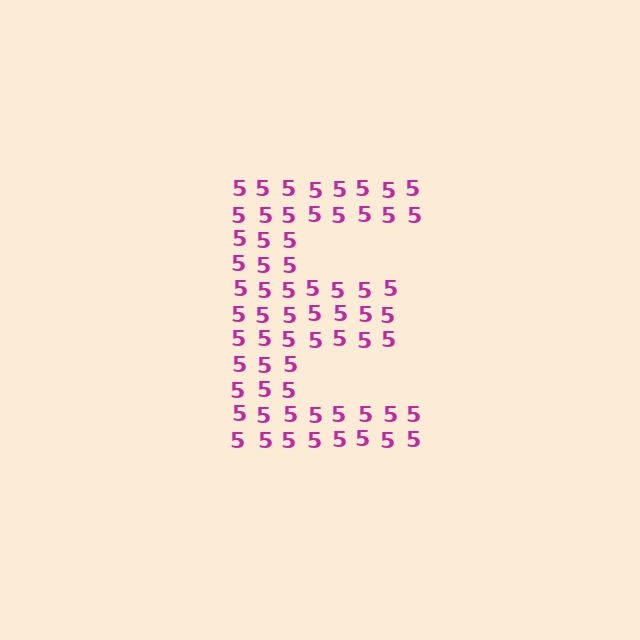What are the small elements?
The small elements are digit 5's.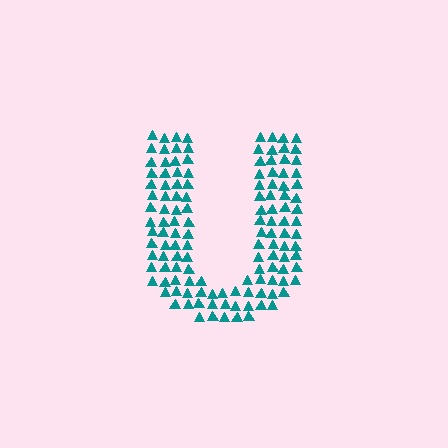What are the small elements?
The small elements are triangles.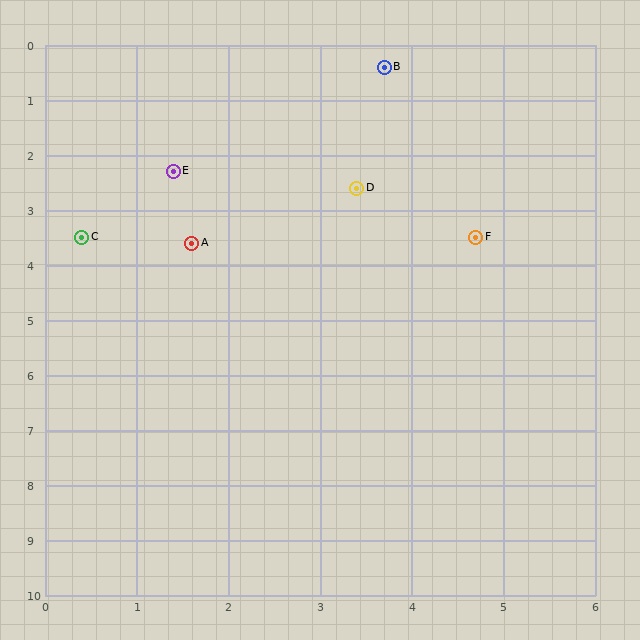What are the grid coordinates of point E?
Point E is at approximately (1.4, 2.3).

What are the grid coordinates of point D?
Point D is at approximately (3.4, 2.6).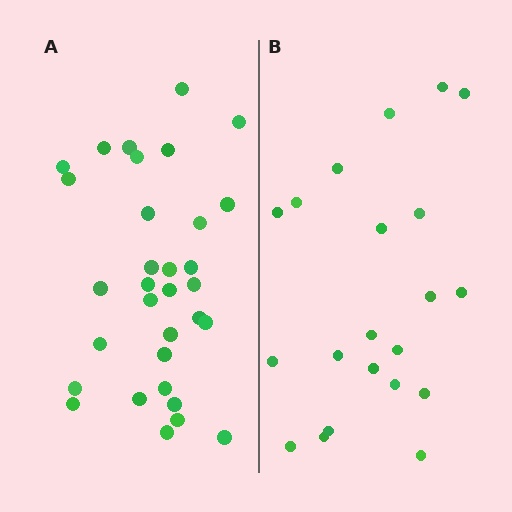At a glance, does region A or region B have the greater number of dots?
Region A (the left region) has more dots.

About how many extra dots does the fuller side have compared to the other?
Region A has roughly 12 or so more dots than region B.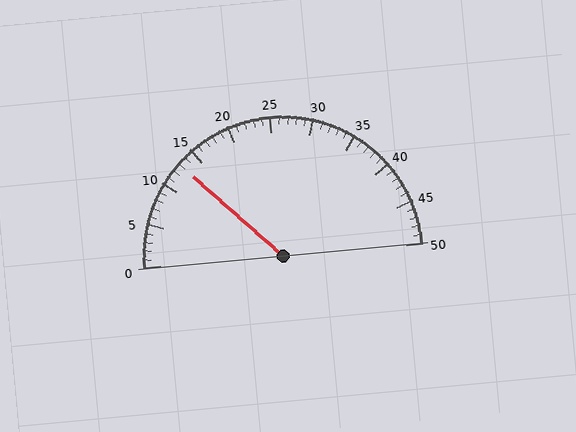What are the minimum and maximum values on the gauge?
The gauge ranges from 0 to 50.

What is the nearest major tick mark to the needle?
The nearest major tick mark is 15.